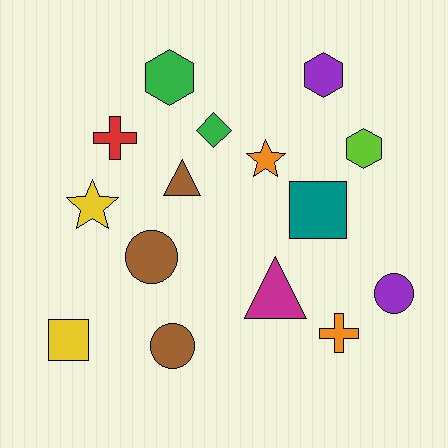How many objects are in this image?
There are 15 objects.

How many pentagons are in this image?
There are no pentagons.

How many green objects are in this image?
There are 2 green objects.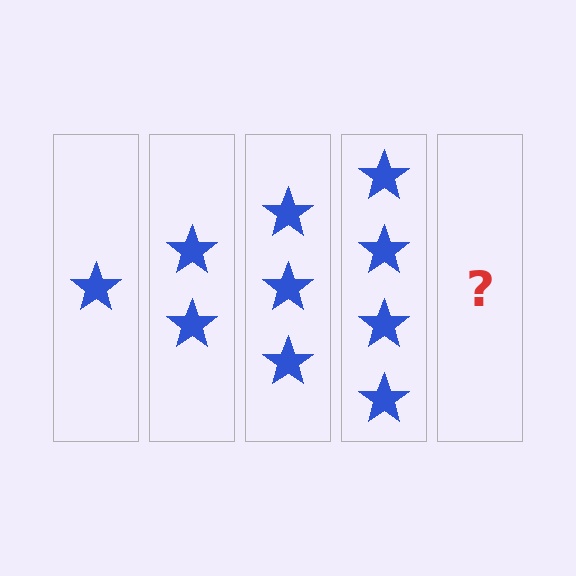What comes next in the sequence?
The next element should be 5 stars.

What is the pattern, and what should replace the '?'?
The pattern is that each step adds one more star. The '?' should be 5 stars.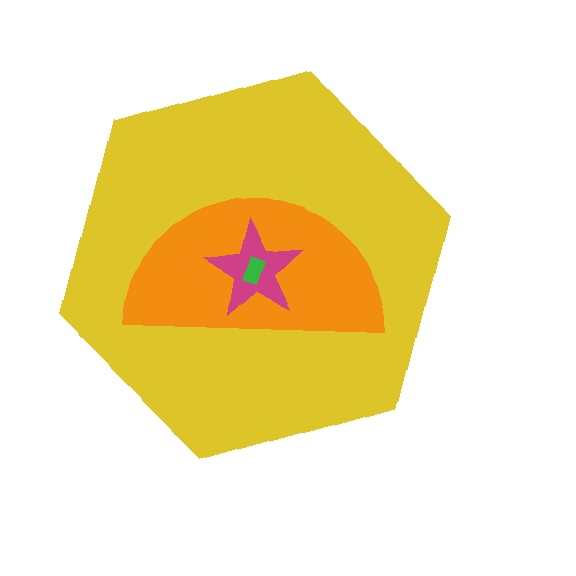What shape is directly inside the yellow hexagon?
The orange semicircle.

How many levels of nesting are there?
4.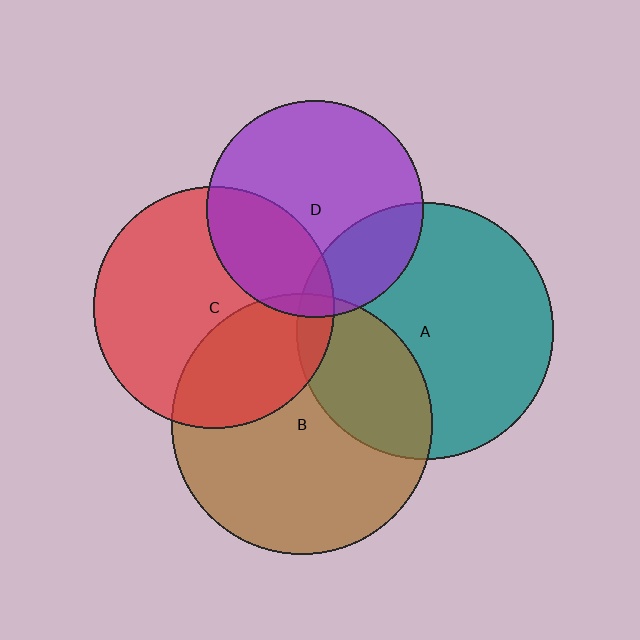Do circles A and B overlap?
Yes.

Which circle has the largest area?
Circle B (brown).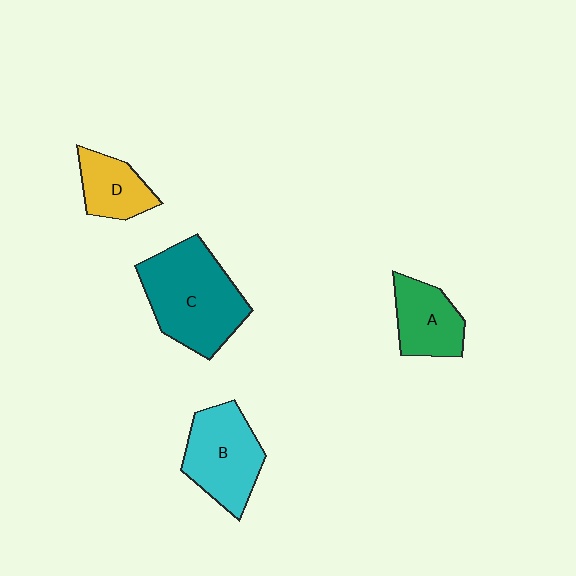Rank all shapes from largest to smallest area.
From largest to smallest: C (teal), B (cyan), A (green), D (yellow).